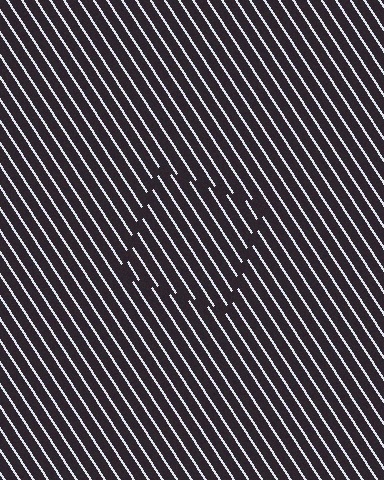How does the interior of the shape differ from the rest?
The interior of the shape contains the same grating, shifted by half a period — the contour is defined by the phase discontinuity where line-ends from the inner and outer gratings abut.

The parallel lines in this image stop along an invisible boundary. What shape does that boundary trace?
An illusory square. The interior of the shape contains the same grating, shifted by half a period — the contour is defined by the phase discontinuity where line-ends from the inner and outer gratings abut.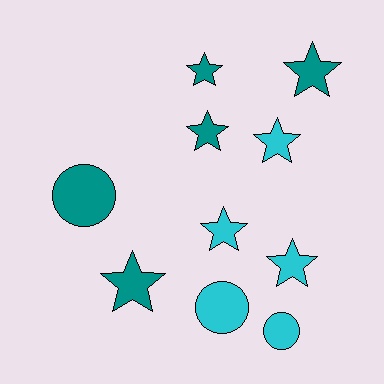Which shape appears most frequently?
Star, with 7 objects.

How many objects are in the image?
There are 10 objects.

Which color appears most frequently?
Teal, with 5 objects.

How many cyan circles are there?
There are 2 cyan circles.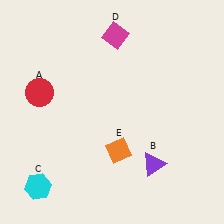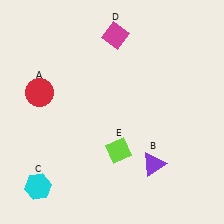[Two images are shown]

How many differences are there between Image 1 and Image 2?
There is 1 difference between the two images.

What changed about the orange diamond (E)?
In Image 1, E is orange. In Image 2, it changed to lime.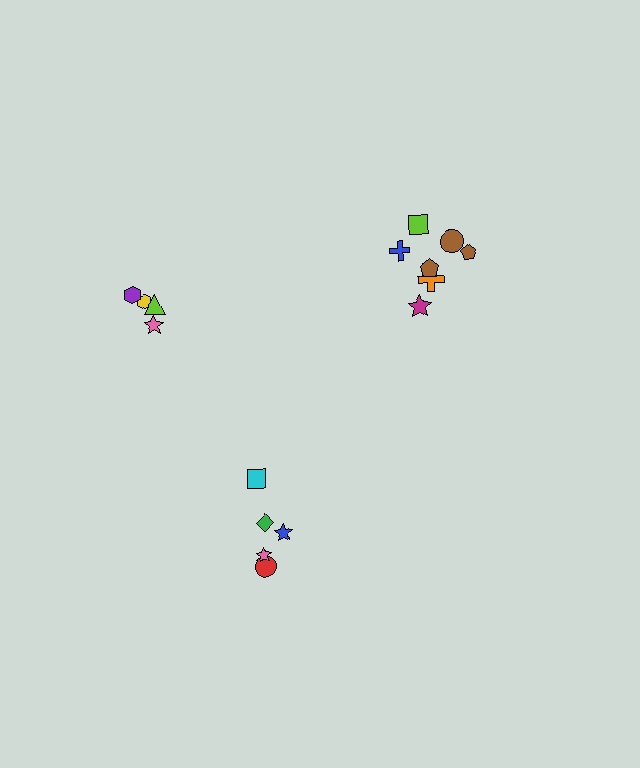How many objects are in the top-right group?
There are 7 objects.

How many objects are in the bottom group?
There are 5 objects.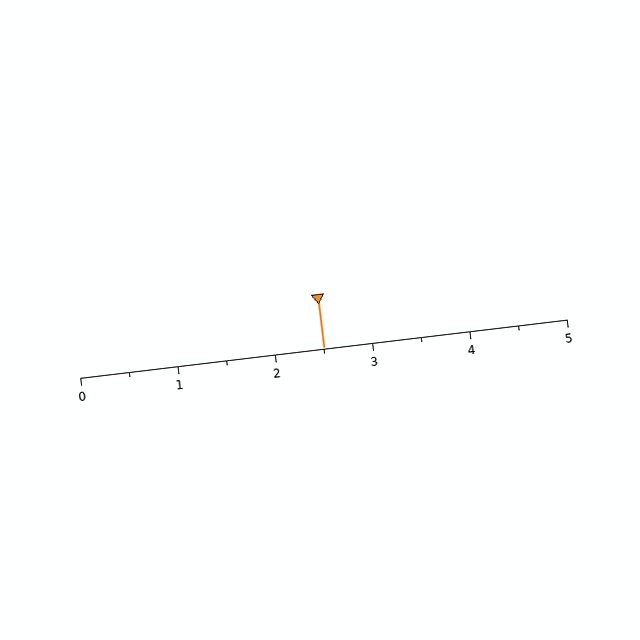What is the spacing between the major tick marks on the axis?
The major ticks are spaced 1 apart.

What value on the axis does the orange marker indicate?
The marker indicates approximately 2.5.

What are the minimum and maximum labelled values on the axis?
The axis runs from 0 to 5.